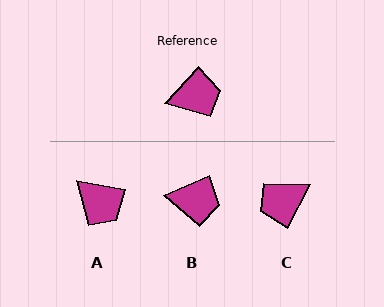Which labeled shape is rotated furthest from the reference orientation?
C, about 165 degrees away.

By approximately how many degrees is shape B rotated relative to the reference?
Approximately 24 degrees clockwise.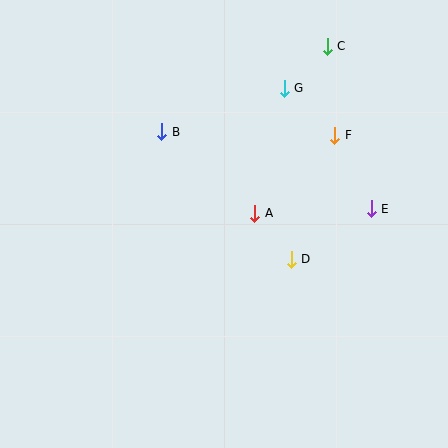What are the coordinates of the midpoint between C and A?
The midpoint between C and A is at (291, 130).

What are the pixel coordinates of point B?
Point B is at (162, 132).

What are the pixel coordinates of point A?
Point A is at (255, 213).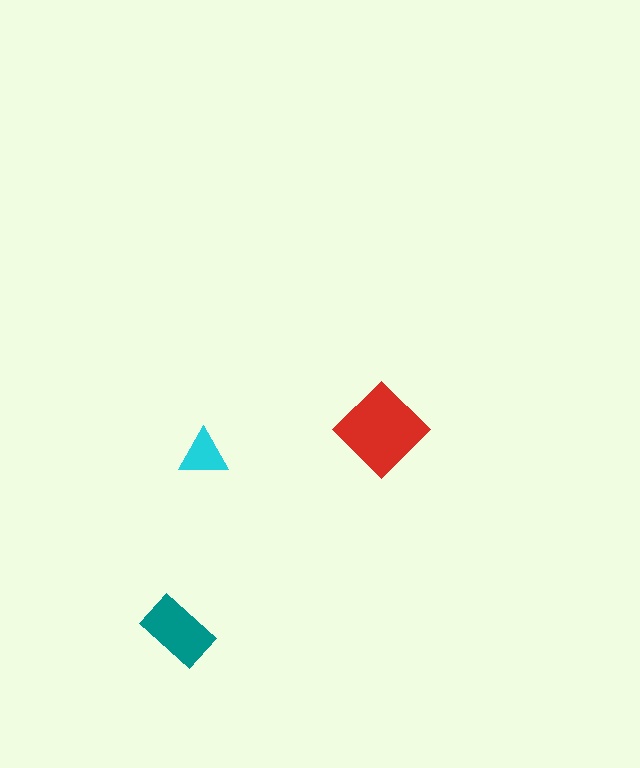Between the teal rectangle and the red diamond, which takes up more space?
The red diamond.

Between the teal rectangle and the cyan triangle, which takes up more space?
The teal rectangle.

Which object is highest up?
The red diamond is topmost.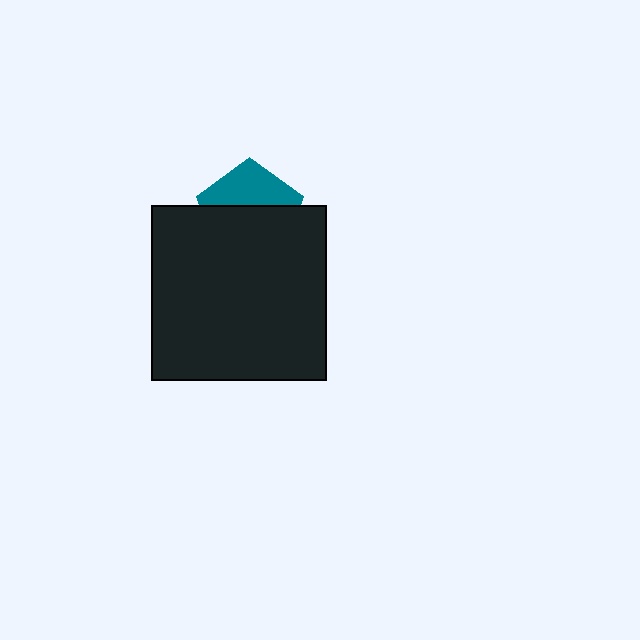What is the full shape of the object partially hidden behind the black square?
The partially hidden object is a teal pentagon.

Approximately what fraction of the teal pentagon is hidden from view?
Roughly 60% of the teal pentagon is hidden behind the black square.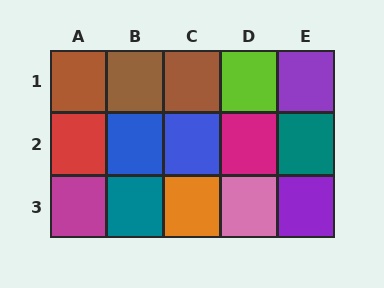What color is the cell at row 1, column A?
Brown.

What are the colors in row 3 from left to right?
Magenta, teal, orange, pink, purple.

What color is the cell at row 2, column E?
Teal.